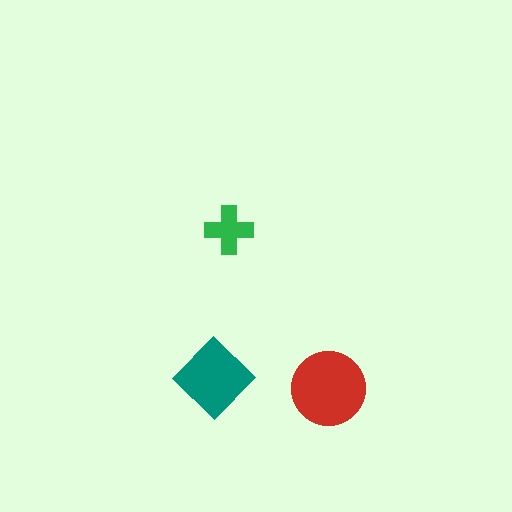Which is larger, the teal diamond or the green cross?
The teal diamond.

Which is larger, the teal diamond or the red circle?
The red circle.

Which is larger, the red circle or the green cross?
The red circle.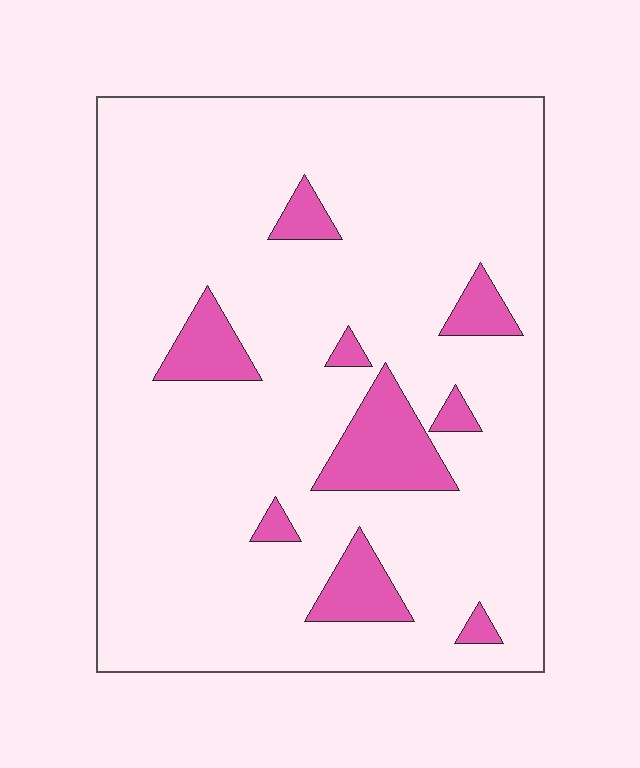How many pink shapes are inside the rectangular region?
9.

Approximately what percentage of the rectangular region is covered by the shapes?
Approximately 10%.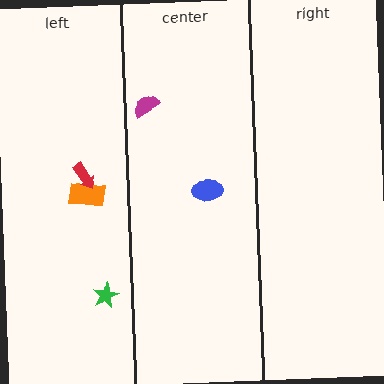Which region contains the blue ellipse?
The center region.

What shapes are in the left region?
The green star, the orange rectangle, the red arrow.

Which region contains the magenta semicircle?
The center region.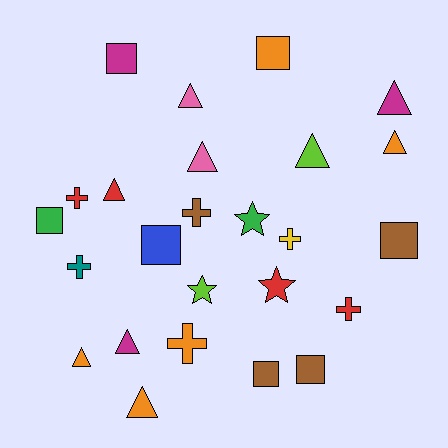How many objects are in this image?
There are 25 objects.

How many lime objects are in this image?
There are 2 lime objects.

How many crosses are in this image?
There are 6 crosses.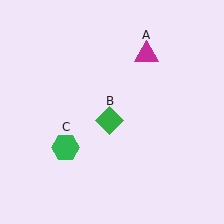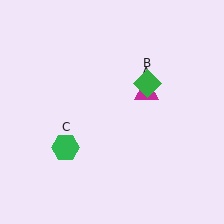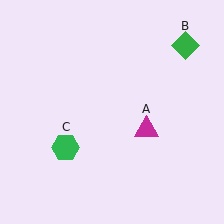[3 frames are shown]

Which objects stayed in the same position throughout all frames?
Green hexagon (object C) remained stationary.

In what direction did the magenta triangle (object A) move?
The magenta triangle (object A) moved down.